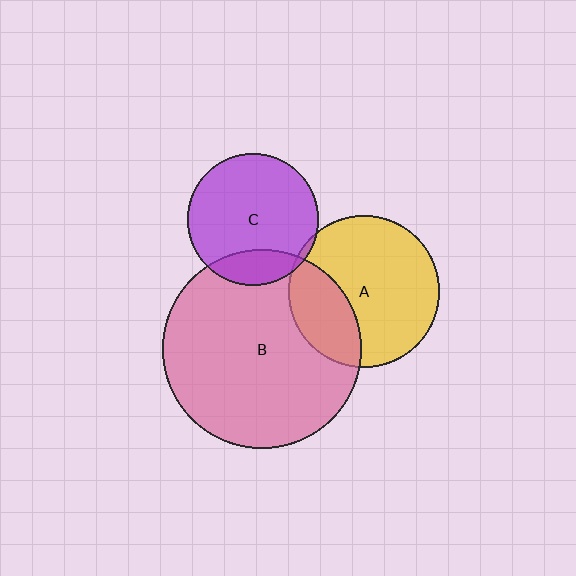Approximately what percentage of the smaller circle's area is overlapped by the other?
Approximately 30%.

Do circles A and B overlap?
Yes.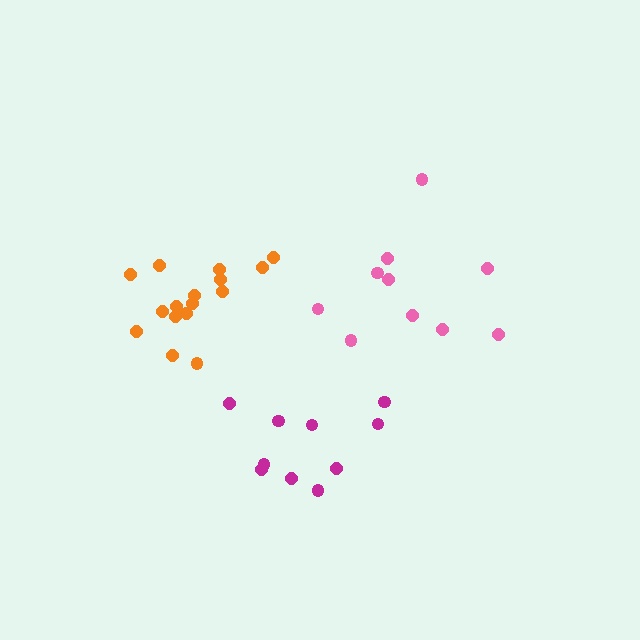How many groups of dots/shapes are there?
There are 3 groups.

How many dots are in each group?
Group 1: 10 dots, Group 2: 10 dots, Group 3: 16 dots (36 total).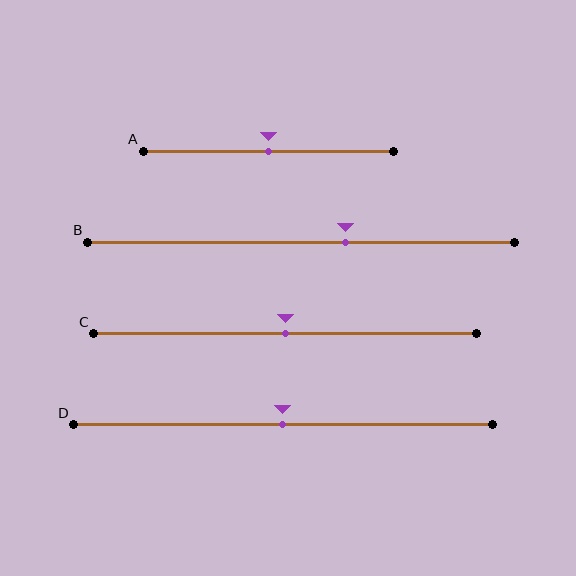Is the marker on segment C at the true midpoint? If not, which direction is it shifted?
Yes, the marker on segment C is at the true midpoint.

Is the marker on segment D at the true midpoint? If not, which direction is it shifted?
Yes, the marker on segment D is at the true midpoint.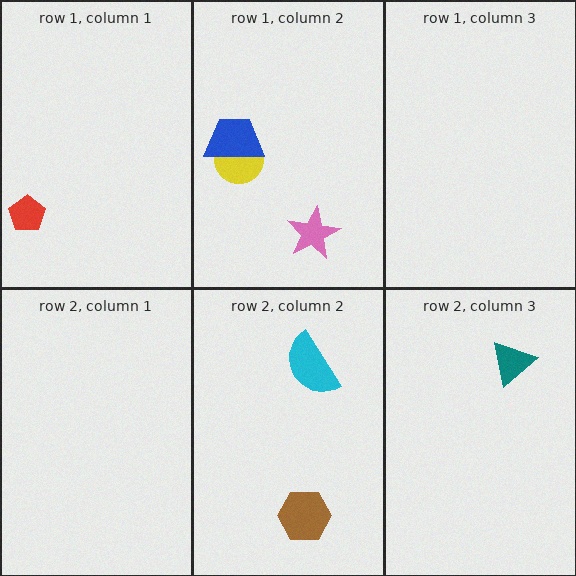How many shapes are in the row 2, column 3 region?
1.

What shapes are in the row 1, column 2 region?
The pink star, the yellow circle, the blue trapezoid.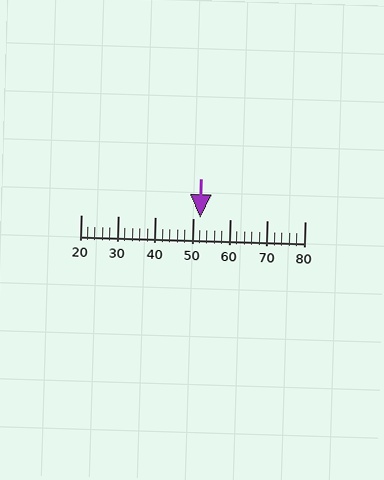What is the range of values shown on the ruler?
The ruler shows values from 20 to 80.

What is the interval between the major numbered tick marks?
The major tick marks are spaced 10 units apart.